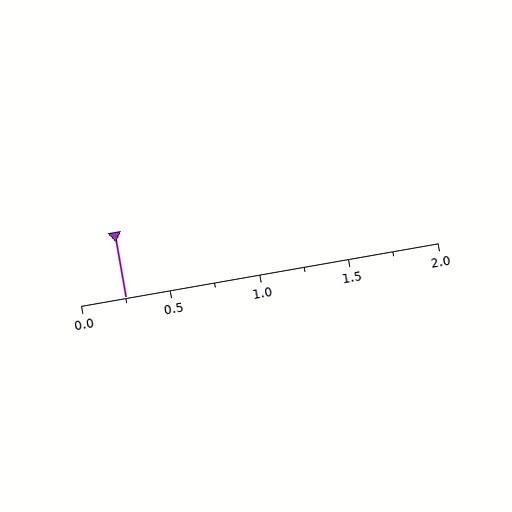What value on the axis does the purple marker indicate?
The marker indicates approximately 0.25.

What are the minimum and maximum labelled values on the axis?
The axis runs from 0.0 to 2.0.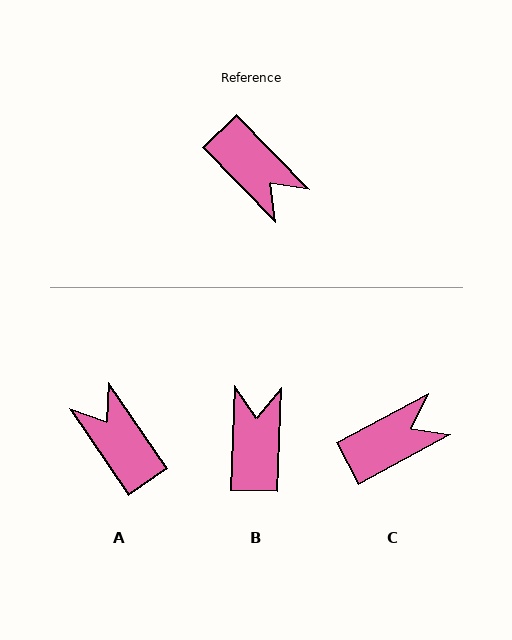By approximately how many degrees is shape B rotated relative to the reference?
Approximately 134 degrees counter-clockwise.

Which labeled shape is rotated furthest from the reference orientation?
A, about 170 degrees away.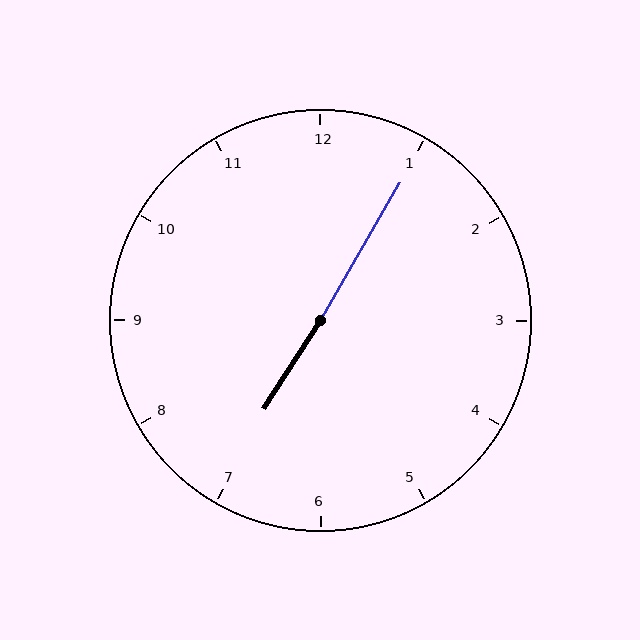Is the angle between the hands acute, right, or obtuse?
It is obtuse.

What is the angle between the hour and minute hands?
Approximately 178 degrees.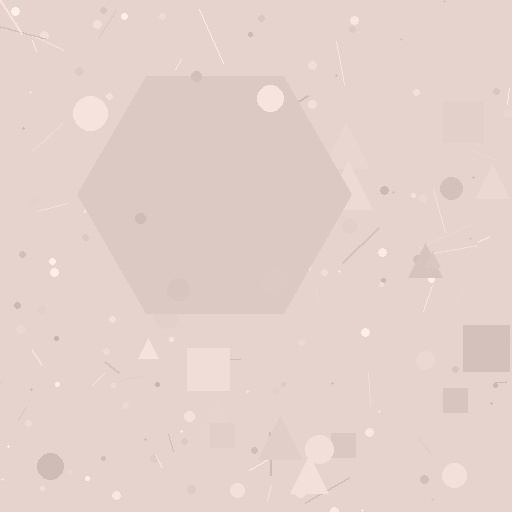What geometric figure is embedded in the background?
A hexagon is embedded in the background.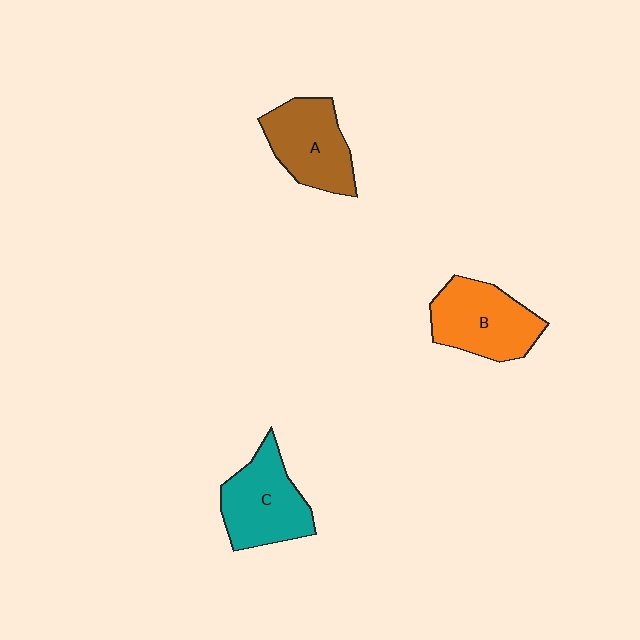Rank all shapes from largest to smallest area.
From largest to smallest: B (orange), C (teal), A (brown).